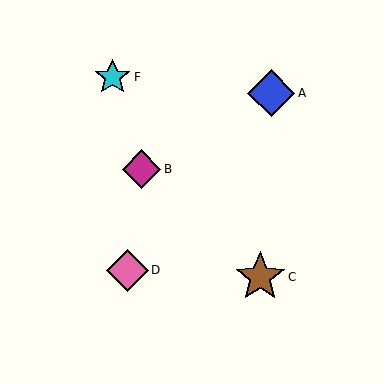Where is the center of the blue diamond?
The center of the blue diamond is at (271, 93).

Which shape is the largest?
The brown star (labeled C) is the largest.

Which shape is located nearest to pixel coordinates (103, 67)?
The cyan star (labeled F) at (113, 77) is nearest to that location.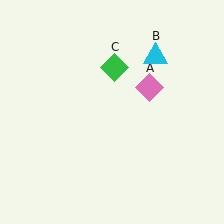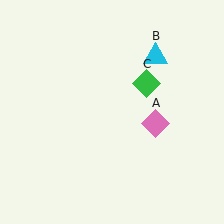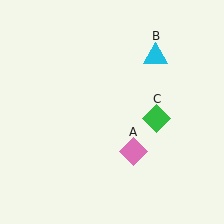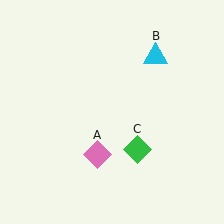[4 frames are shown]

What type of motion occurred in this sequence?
The pink diamond (object A), green diamond (object C) rotated clockwise around the center of the scene.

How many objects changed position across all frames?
2 objects changed position: pink diamond (object A), green diamond (object C).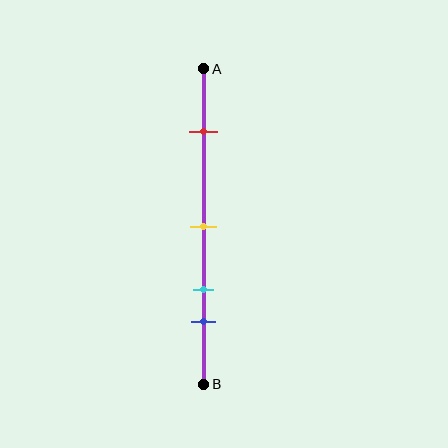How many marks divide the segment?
There are 4 marks dividing the segment.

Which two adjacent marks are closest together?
The cyan and blue marks are the closest adjacent pair.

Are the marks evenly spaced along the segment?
No, the marks are not evenly spaced.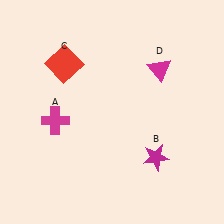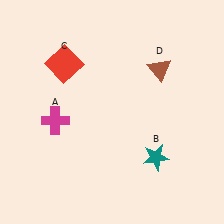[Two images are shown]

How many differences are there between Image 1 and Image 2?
There are 2 differences between the two images.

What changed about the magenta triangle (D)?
In Image 1, D is magenta. In Image 2, it changed to brown.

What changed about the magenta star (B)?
In Image 1, B is magenta. In Image 2, it changed to teal.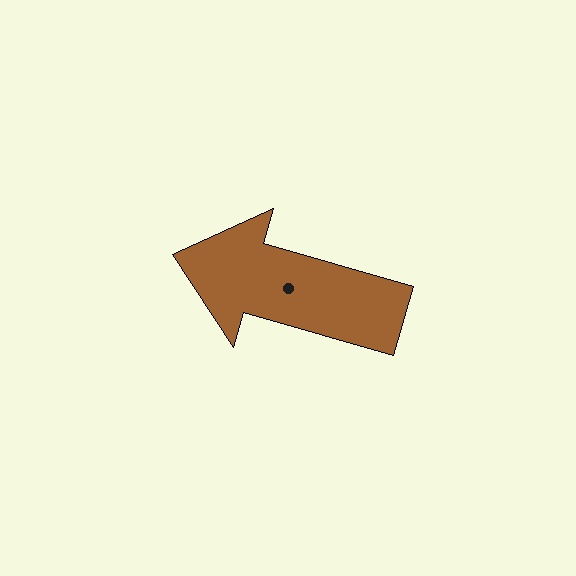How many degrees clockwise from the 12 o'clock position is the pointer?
Approximately 286 degrees.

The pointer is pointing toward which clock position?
Roughly 10 o'clock.